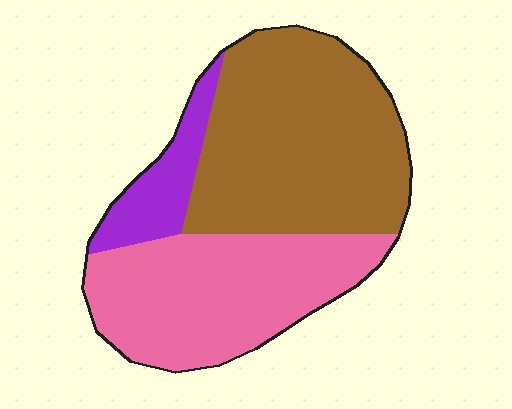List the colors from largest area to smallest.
From largest to smallest: brown, pink, purple.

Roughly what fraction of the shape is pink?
Pink takes up about two fifths (2/5) of the shape.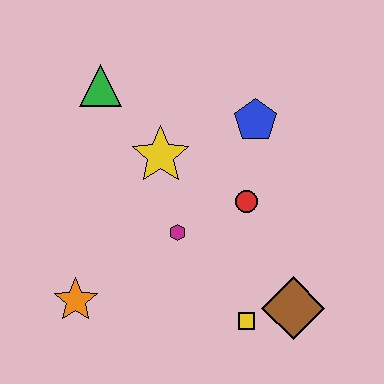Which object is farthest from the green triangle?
The brown diamond is farthest from the green triangle.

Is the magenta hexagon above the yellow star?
No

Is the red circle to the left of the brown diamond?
Yes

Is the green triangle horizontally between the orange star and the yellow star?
Yes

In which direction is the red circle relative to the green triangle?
The red circle is to the right of the green triangle.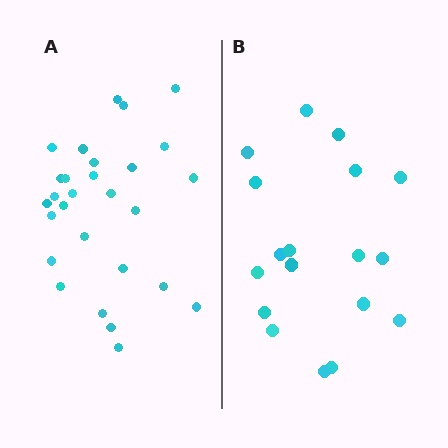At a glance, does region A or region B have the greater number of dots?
Region A (the left region) has more dots.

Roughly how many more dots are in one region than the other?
Region A has roughly 10 or so more dots than region B.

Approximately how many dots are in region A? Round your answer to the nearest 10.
About 30 dots. (The exact count is 28, which rounds to 30.)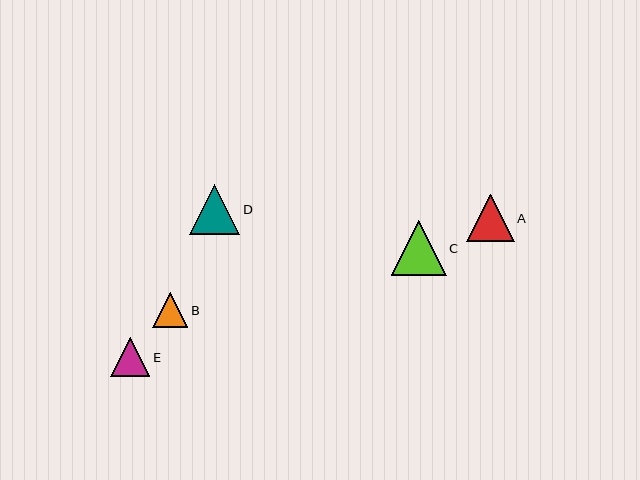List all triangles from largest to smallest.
From largest to smallest: C, D, A, E, B.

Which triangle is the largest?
Triangle C is the largest with a size of approximately 55 pixels.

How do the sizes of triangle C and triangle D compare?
Triangle C and triangle D are approximately the same size.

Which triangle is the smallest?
Triangle B is the smallest with a size of approximately 35 pixels.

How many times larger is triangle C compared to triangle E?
Triangle C is approximately 1.4 times the size of triangle E.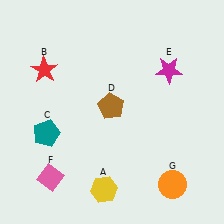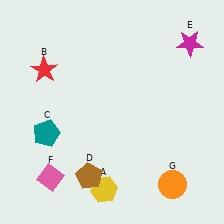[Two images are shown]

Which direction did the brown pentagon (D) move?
The brown pentagon (D) moved down.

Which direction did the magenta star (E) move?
The magenta star (E) moved up.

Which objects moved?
The objects that moved are: the brown pentagon (D), the magenta star (E).